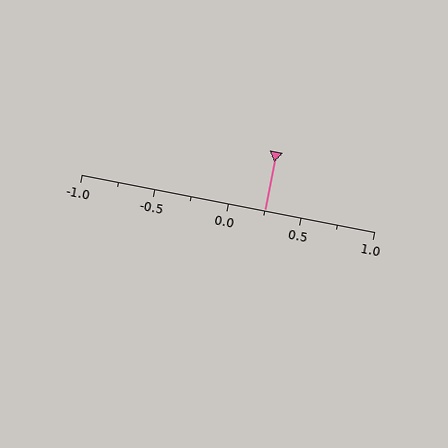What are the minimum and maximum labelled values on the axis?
The axis runs from -1.0 to 1.0.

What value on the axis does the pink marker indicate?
The marker indicates approximately 0.25.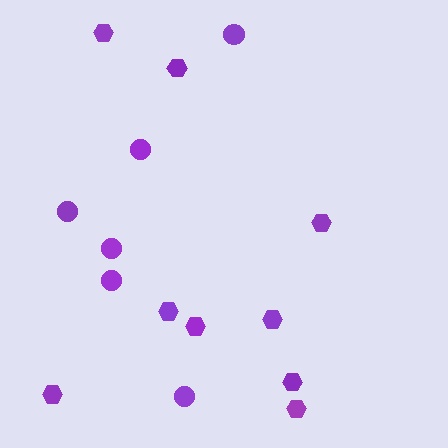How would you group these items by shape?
There are 2 groups: one group of hexagons (9) and one group of circles (6).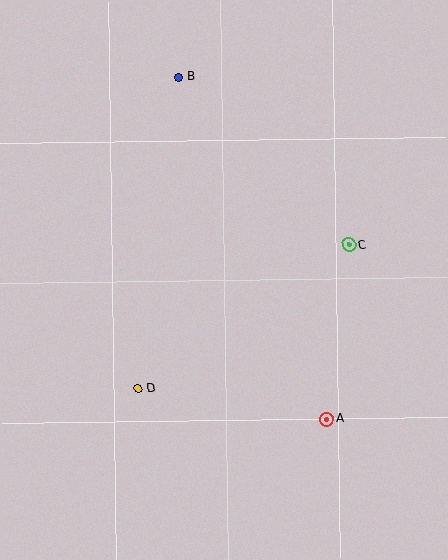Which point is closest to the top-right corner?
Point C is closest to the top-right corner.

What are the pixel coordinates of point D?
Point D is at (138, 388).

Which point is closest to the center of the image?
Point C at (349, 245) is closest to the center.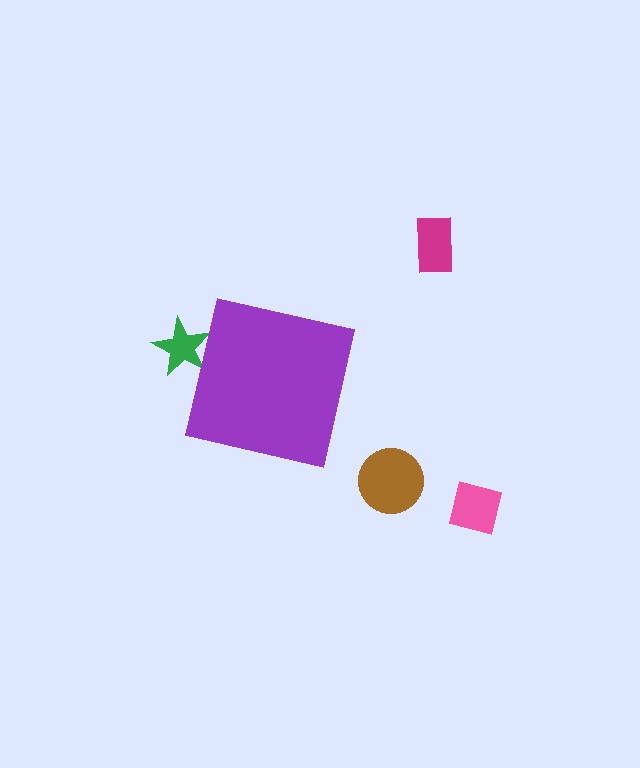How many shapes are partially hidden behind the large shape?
1 shape is partially hidden.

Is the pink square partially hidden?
No, the pink square is fully visible.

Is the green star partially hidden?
Yes, the green star is partially hidden behind the purple square.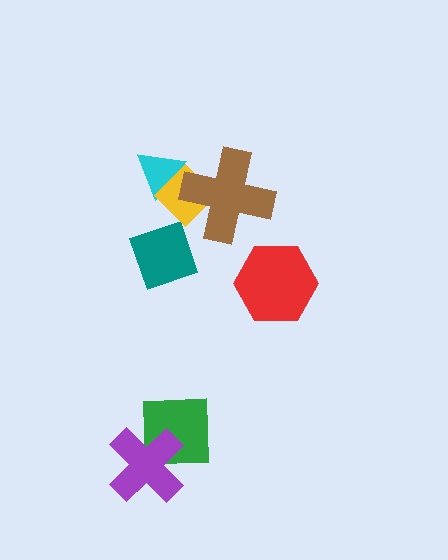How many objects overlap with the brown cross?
1 object overlaps with the brown cross.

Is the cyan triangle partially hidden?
Yes, it is partially covered by another shape.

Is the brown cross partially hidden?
No, no other shape covers it.